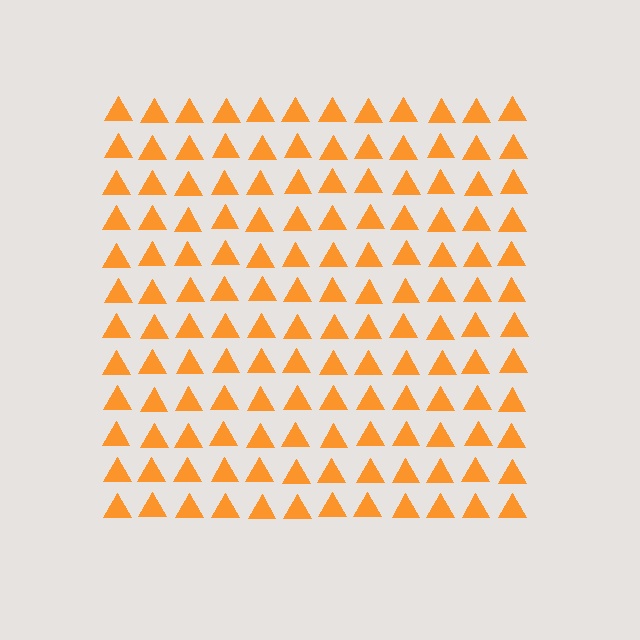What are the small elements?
The small elements are triangles.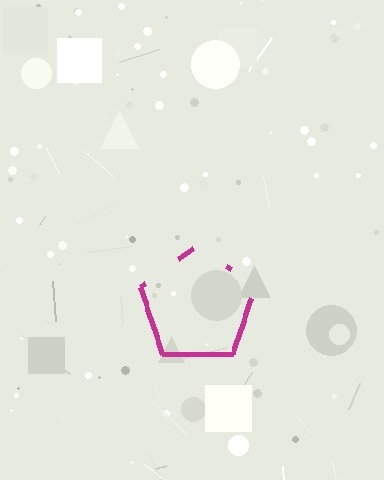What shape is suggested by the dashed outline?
The dashed outline suggests a pentagon.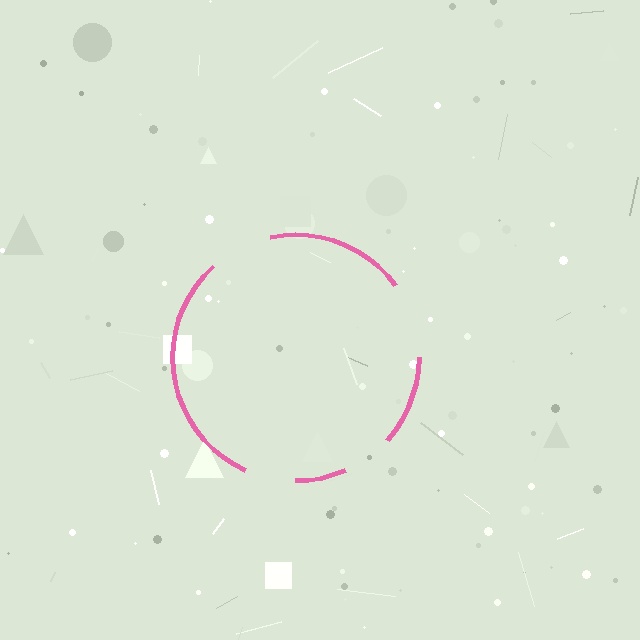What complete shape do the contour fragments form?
The contour fragments form a circle.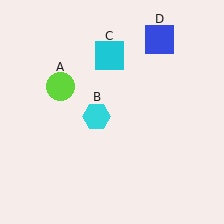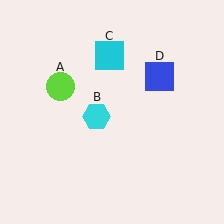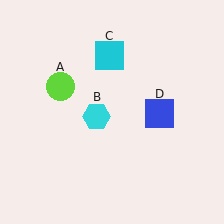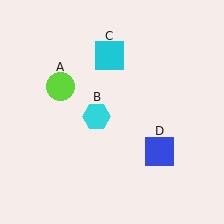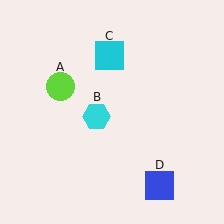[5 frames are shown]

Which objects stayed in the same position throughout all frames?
Lime circle (object A) and cyan hexagon (object B) and cyan square (object C) remained stationary.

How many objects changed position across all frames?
1 object changed position: blue square (object D).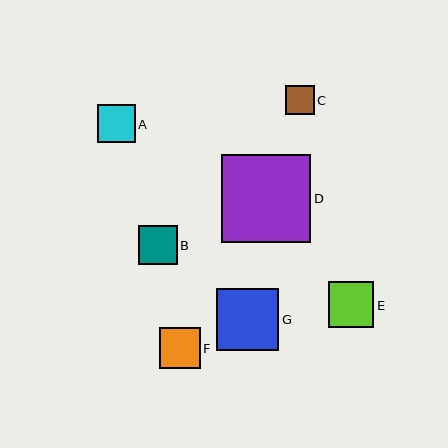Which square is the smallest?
Square C is the smallest with a size of approximately 28 pixels.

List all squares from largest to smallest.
From largest to smallest: D, G, E, F, B, A, C.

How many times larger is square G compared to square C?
Square G is approximately 2.2 times the size of square C.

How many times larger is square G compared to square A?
Square G is approximately 1.6 times the size of square A.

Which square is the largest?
Square D is the largest with a size of approximately 89 pixels.